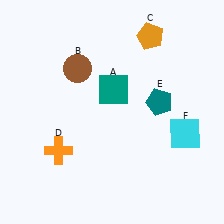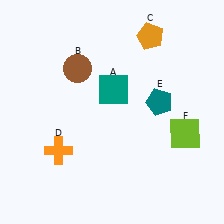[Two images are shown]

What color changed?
The square (F) changed from cyan in Image 1 to lime in Image 2.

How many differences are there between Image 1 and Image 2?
There is 1 difference between the two images.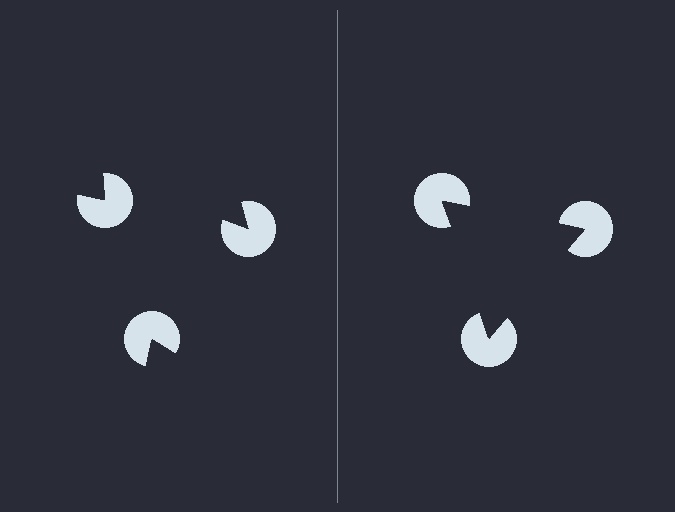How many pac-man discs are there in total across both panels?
6 — 3 on each side.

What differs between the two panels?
The pac-man discs are positioned identically on both sides; only the wedge orientations differ. On the right they align to a triangle; on the left they are misaligned.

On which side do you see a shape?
An illusory triangle appears on the right side. On the left side the wedge cuts are rotated, so no coherent shape forms.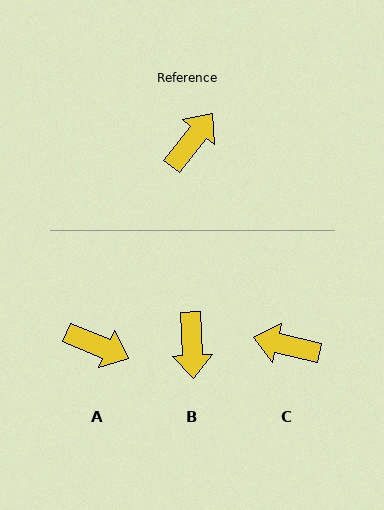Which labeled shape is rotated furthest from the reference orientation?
B, about 139 degrees away.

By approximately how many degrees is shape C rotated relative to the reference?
Approximately 115 degrees counter-clockwise.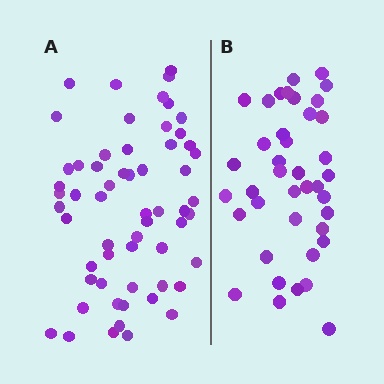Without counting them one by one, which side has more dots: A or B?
Region A (the left region) has more dots.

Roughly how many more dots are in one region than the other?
Region A has approximately 20 more dots than region B.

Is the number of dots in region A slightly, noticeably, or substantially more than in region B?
Region A has substantially more. The ratio is roughly 1.5 to 1.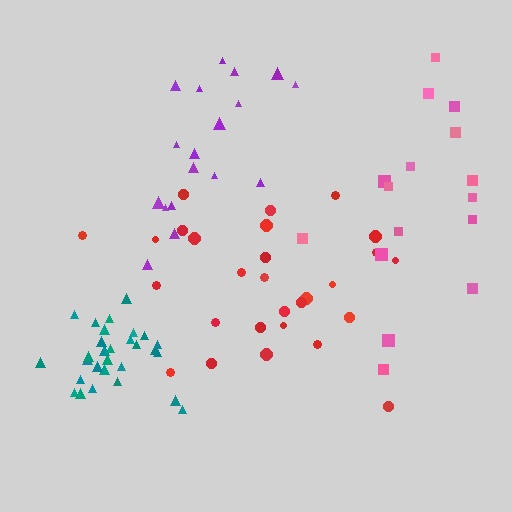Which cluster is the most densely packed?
Teal.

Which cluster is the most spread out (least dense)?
Pink.